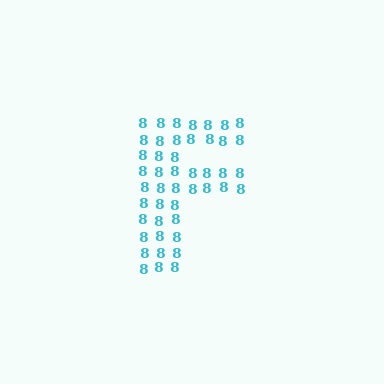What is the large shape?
The large shape is the letter F.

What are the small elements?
The small elements are digit 8's.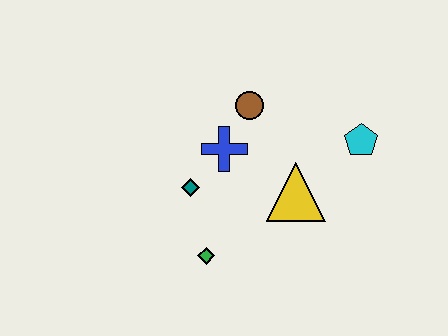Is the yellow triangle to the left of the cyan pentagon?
Yes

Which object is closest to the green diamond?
The teal diamond is closest to the green diamond.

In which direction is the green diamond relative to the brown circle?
The green diamond is below the brown circle.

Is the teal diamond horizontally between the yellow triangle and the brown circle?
No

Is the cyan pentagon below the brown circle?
Yes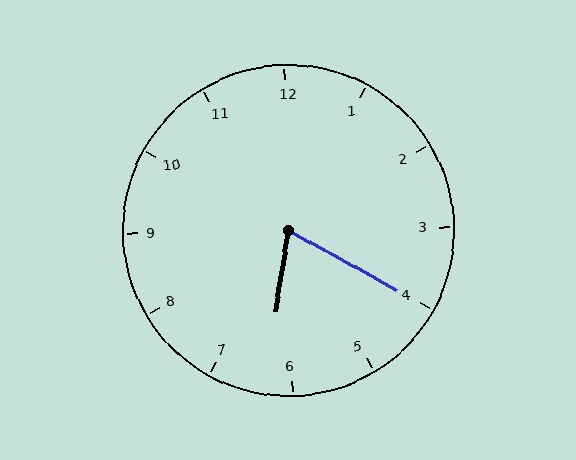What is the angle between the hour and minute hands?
Approximately 70 degrees.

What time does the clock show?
6:20.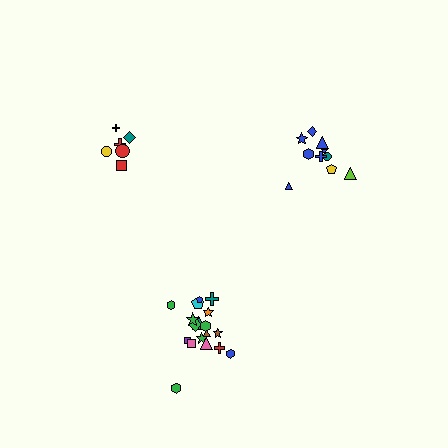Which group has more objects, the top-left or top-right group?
The top-right group.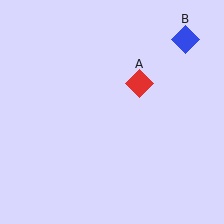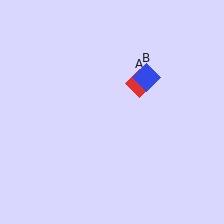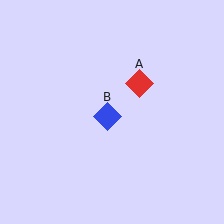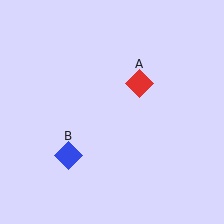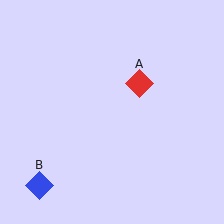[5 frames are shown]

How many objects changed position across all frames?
1 object changed position: blue diamond (object B).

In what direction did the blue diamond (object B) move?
The blue diamond (object B) moved down and to the left.